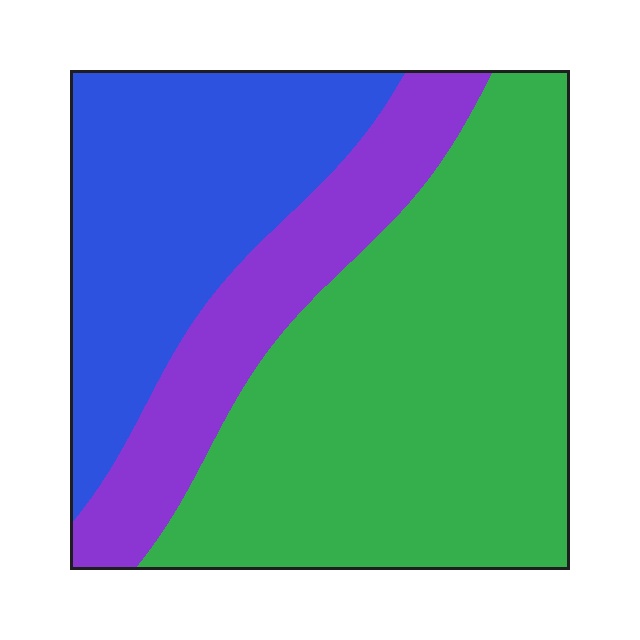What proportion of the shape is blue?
Blue covers roughly 30% of the shape.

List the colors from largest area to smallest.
From largest to smallest: green, blue, purple.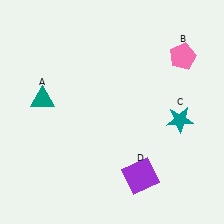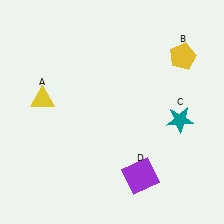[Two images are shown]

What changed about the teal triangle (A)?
In Image 1, A is teal. In Image 2, it changed to yellow.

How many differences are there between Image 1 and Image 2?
There are 2 differences between the two images.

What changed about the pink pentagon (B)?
In Image 1, B is pink. In Image 2, it changed to yellow.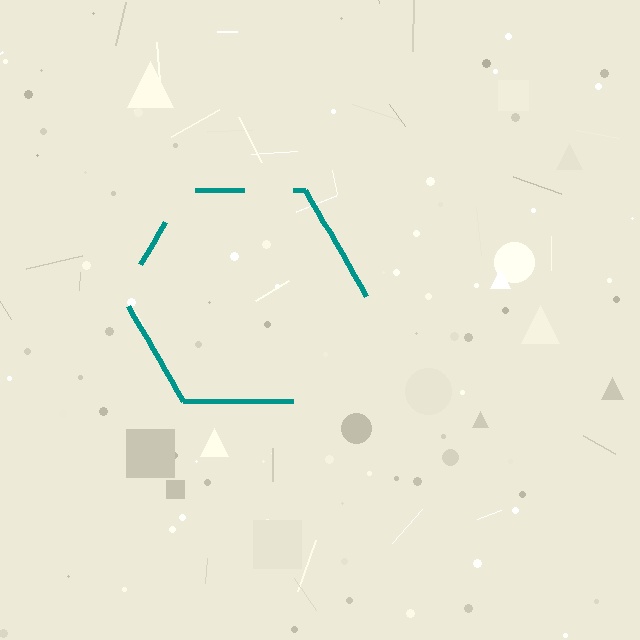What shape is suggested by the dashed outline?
The dashed outline suggests a hexagon.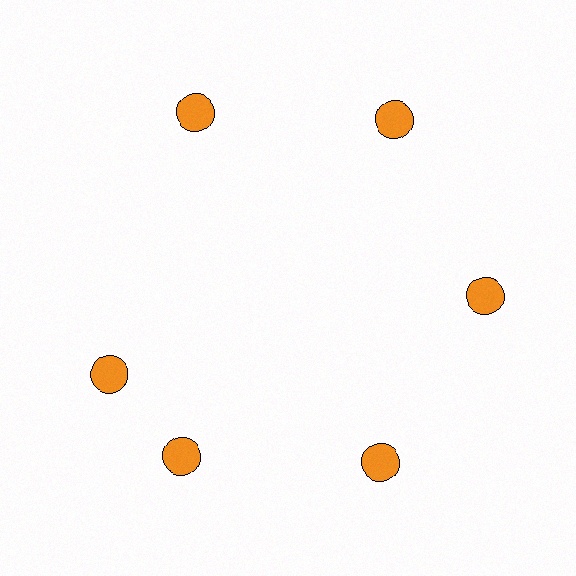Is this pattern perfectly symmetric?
No. The 6 orange circles are arranged in a ring, but one element near the 9 o'clock position is rotated out of alignment along the ring, breaking the 6-fold rotational symmetry.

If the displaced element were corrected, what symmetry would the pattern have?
It would have 6-fold rotational symmetry — the pattern would map onto itself every 60 degrees.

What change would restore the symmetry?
The symmetry would be restored by rotating it back into even spacing with its neighbors so that all 6 circles sit at equal angles and equal distance from the center.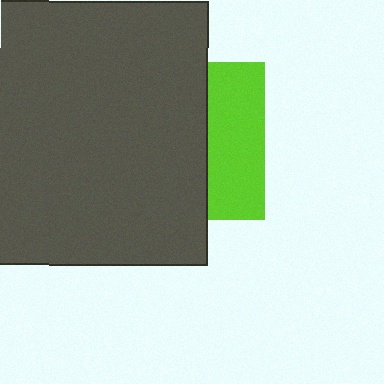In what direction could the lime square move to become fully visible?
The lime square could move right. That would shift it out from behind the dark gray rectangle entirely.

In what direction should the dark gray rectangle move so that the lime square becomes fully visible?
The dark gray rectangle should move left. That is the shortest direction to clear the overlap and leave the lime square fully visible.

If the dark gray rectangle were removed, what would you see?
You would see the complete lime square.